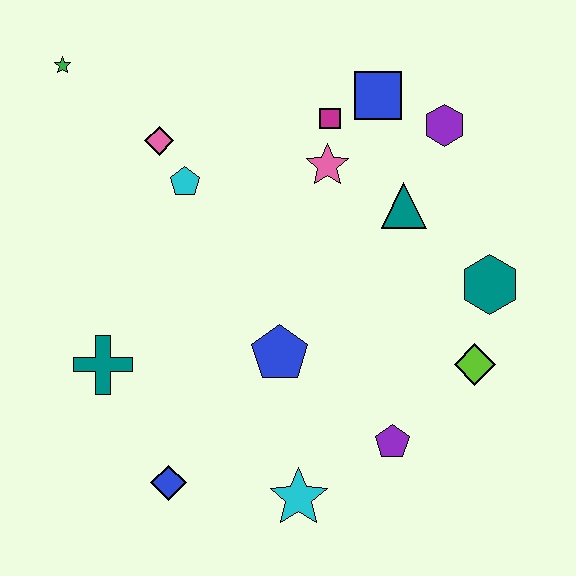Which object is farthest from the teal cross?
The purple hexagon is farthest from the teal cross.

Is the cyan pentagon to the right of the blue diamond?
Yes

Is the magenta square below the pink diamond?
No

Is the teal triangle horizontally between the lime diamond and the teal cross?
Yes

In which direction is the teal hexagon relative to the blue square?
The teal hexagon is below the blue square.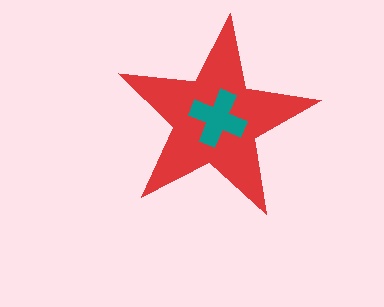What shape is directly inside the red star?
The teal cross.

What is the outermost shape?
The red star.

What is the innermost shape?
The teal cross.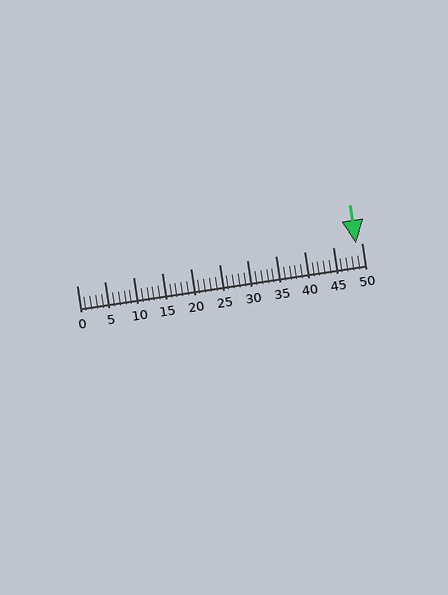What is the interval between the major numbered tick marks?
The major tick marks are spaced 5 units apart.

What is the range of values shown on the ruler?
The ruler shows values from 0 to 50.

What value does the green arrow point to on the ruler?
The green arrow points to approximately 49.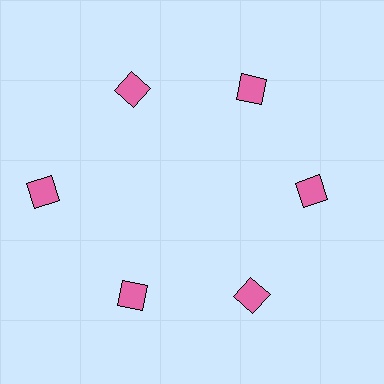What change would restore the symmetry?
The symmetry would be restored by moving it inward, back onto the ring so that all 6 squares sit at equal angles and equal distance from the center.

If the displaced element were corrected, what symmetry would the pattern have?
It would have 6-fold rotational symmetry — the pattern would map onto itself every 60 degrees.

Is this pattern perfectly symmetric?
No. The 6 pink squares are arranged in a ring, but one element near the 9 o'clock position is pushed outward from the center, breaking the 6-fold rotational symmetry.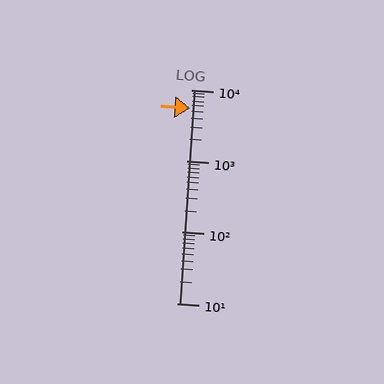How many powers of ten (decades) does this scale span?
The scale spans 3 decades, from 10 to 10000.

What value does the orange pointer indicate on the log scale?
The pointer indicates approximately 5500.